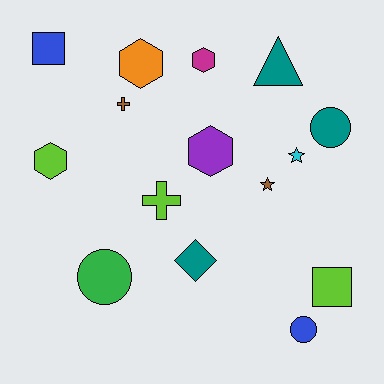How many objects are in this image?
There are 15 objects.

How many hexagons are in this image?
There are 4 hexagons.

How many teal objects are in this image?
There are 3 teal objects.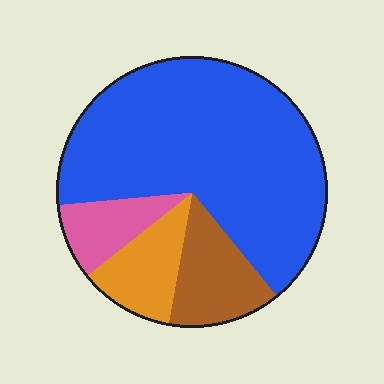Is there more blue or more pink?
Blue.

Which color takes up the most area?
Blue, at roughly 65%.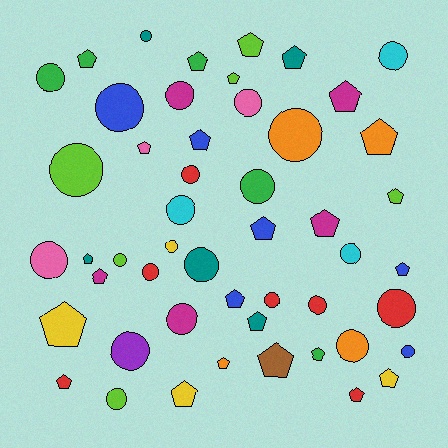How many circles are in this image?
There are 25 circles.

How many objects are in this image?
There are 50 objects.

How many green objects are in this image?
There are 5 green objects.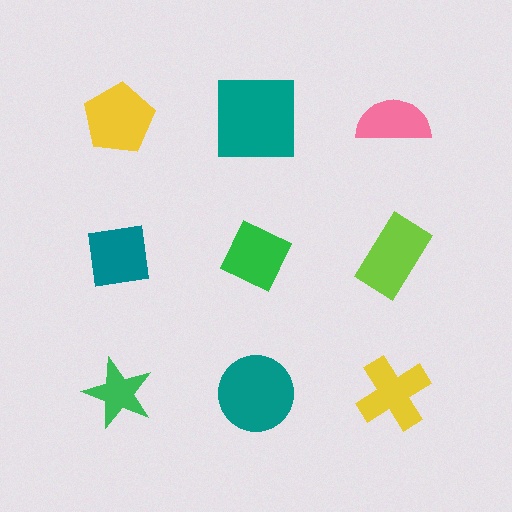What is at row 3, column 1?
A green star.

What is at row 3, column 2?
A teal circle.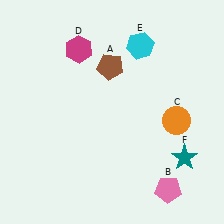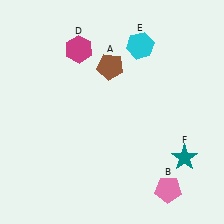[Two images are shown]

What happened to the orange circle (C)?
The orange circle (C) was removed in Image 2. It was in the bottom-right area of Image 1.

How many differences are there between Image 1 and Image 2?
There is 1 difference between the two images.